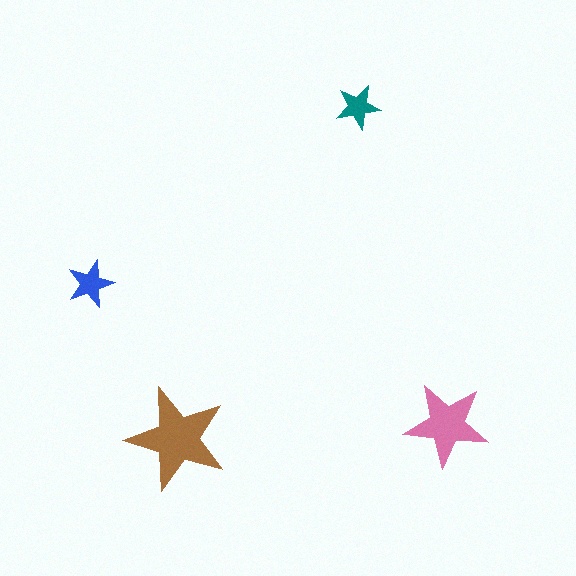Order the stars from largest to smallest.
the brown one, the pink one, the blue one, the teal one.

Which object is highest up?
The teal star is topmost.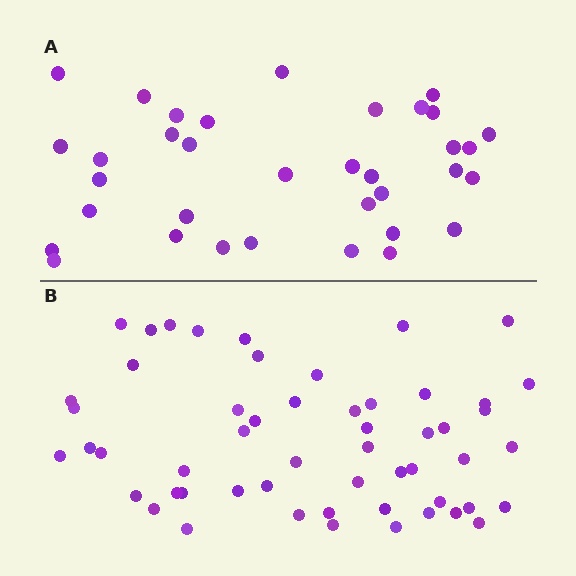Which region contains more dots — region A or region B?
Region B (the bottom region) has more dots.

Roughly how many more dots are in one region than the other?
Region B has approximately 20 more dots than region A.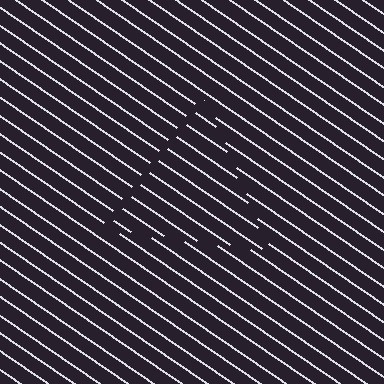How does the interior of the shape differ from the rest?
The interior of the shape contains the same grating, shifted by half a period — the contour is defined by the phase discontinuity where line-ends from the inner and outer gratings abut.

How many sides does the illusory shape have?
3 sides — the line-ends trace a triangle.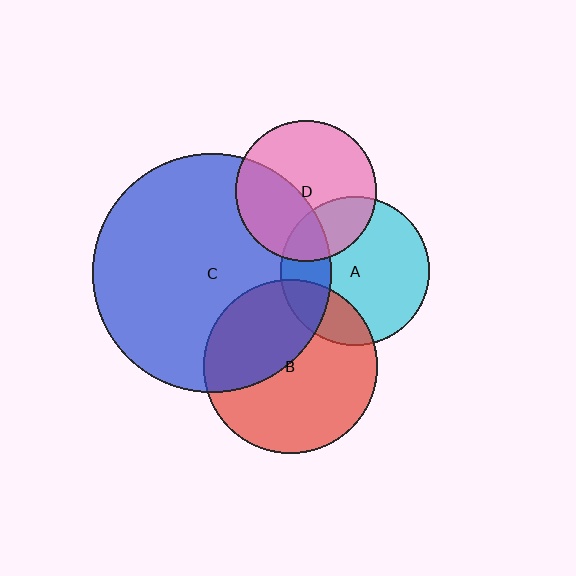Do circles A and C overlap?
Yes.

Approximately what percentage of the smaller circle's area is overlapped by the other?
Approximately 25%.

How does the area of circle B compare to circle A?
Approximately 1.4 times.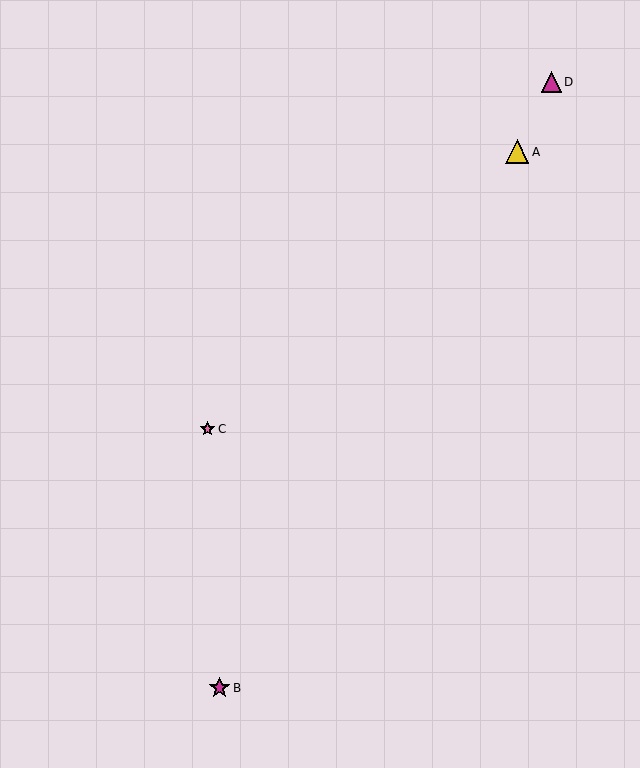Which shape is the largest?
The yellow triangle (labeled A) is the largest.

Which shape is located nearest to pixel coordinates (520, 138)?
The yellow triangle (labeled A) at (517, 152) is nearest to that location.